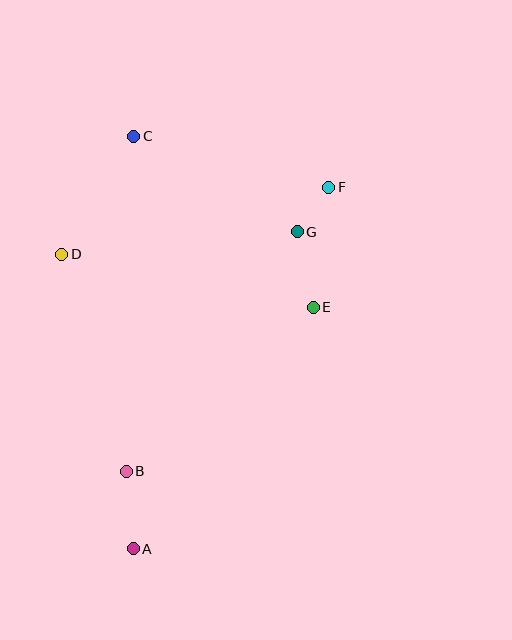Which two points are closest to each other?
Points F and G are closest to each other.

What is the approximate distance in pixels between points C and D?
The distance between C and D is approximately 138 pixels.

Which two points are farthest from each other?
Points A and C are farthest from each other.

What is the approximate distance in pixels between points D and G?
The distance between D and G is approximately 236 pixels.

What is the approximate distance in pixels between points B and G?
The distance between B and G is approximately 294 pixels.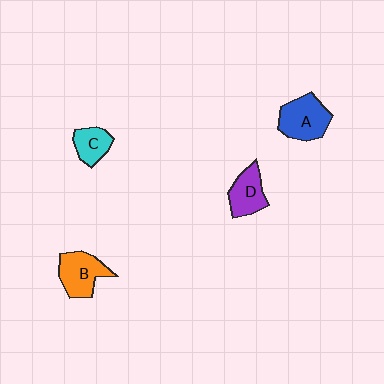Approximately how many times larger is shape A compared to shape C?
Approximately 1.7 times.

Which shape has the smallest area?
Shape C (cyan).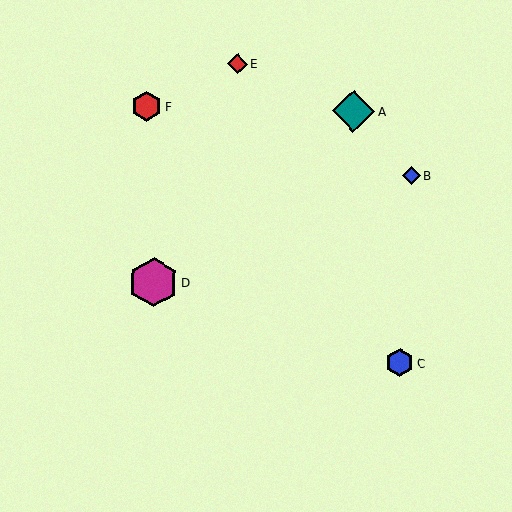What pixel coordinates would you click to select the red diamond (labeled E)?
Click at (237, 64) to select the red diamond E.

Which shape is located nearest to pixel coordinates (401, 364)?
The blue hexagon (labeled C) at (400, 363) is nearest to that location.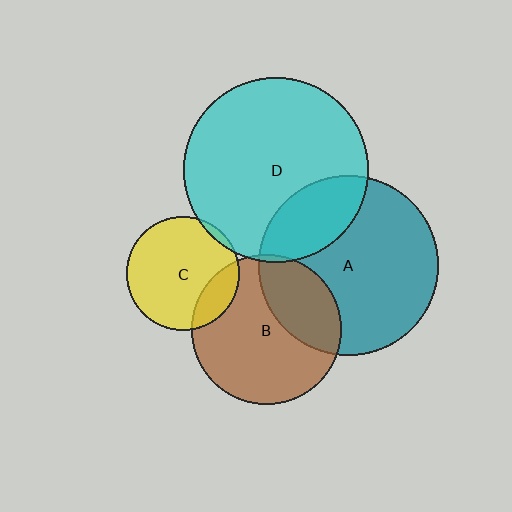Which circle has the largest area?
Circle D (cyan).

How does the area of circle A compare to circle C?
Approximately 2.5 times.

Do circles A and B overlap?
Yes.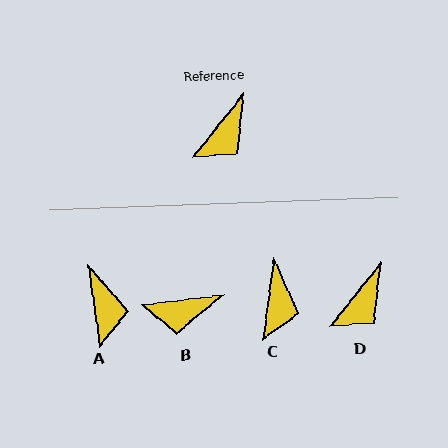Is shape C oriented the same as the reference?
No, it is off by about 31 degrees.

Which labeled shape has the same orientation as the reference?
D.